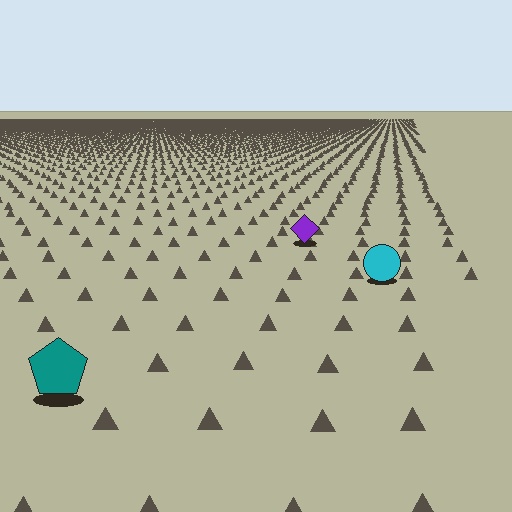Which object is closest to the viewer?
The teal pentagon is closest. The texture marks near it are larger and more spread out.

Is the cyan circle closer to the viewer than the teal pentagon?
No. The teal pentagon is closer — you can tell from the texture gradient: the ground texture is coarser near it.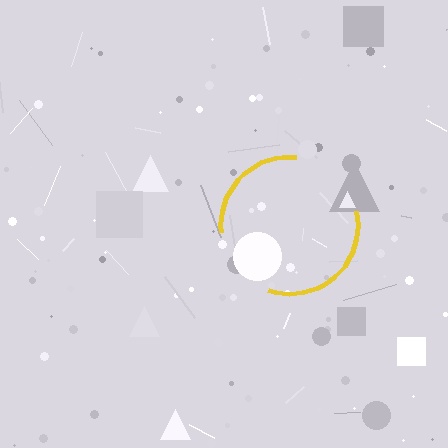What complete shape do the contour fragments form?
The contour fragments form a circle.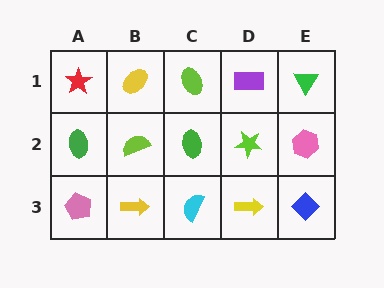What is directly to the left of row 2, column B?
A green ellipse.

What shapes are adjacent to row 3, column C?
A green ellipse (row 2, column C), a yellow arrow (row 3, column B), a yellow arrow (row 3, column D).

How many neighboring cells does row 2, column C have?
4.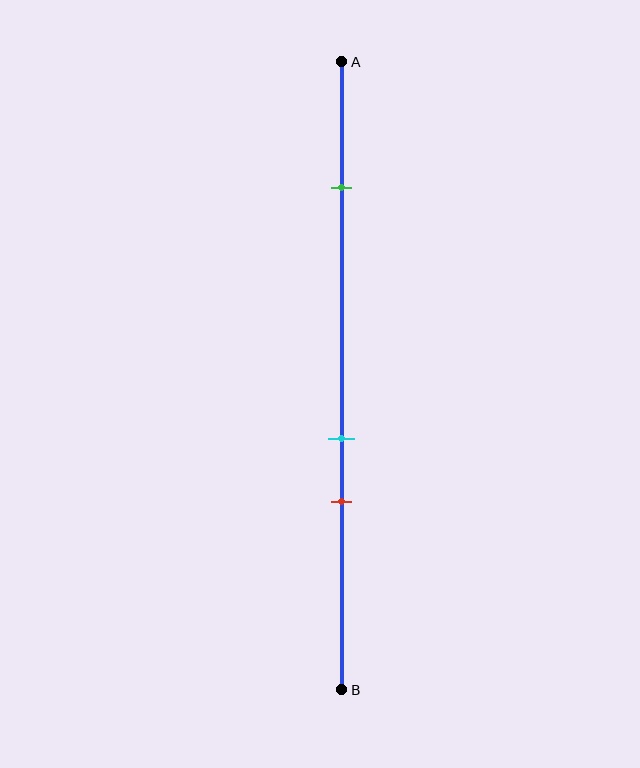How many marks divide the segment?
There are 3 marks dividing the segment.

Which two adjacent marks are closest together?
The cyan and red marks are the closest adjacent pair.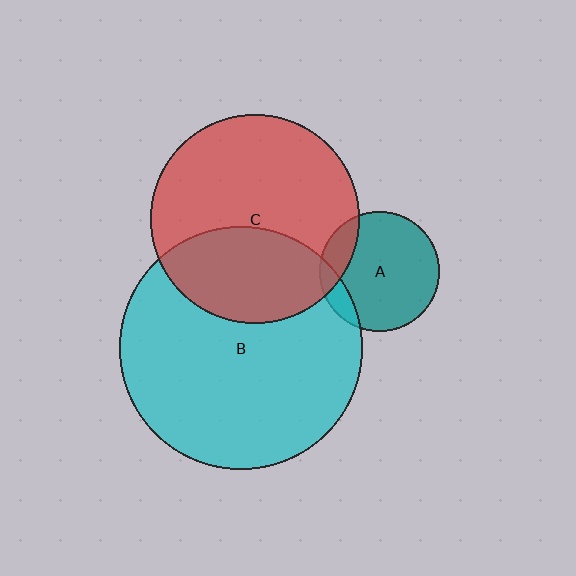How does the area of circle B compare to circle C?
Approximately 1.4 times.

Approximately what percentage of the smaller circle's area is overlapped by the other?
Approximately 10%.